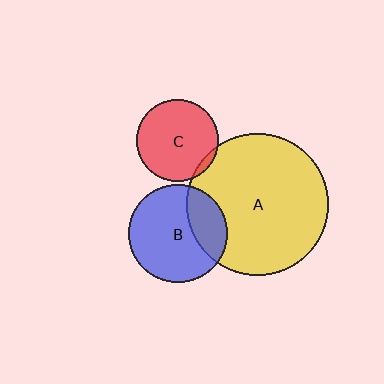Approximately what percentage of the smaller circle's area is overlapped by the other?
Approximately 5%.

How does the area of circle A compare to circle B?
Approximately 2.1 times.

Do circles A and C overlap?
Yes.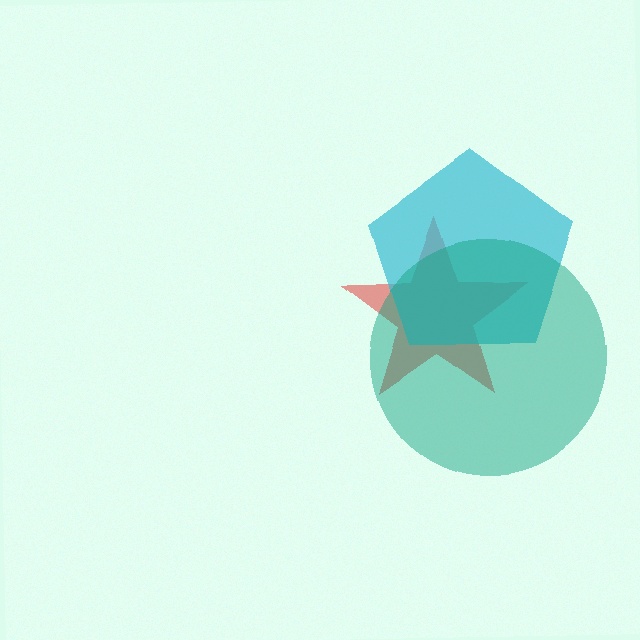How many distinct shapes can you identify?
There are 3 distinct shapes: a red star, a cyan pentagon, a teal circle.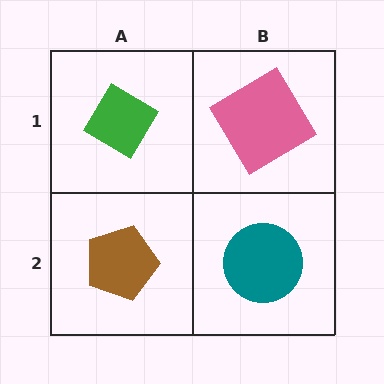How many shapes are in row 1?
2 shapes.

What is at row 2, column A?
A brown pentagon.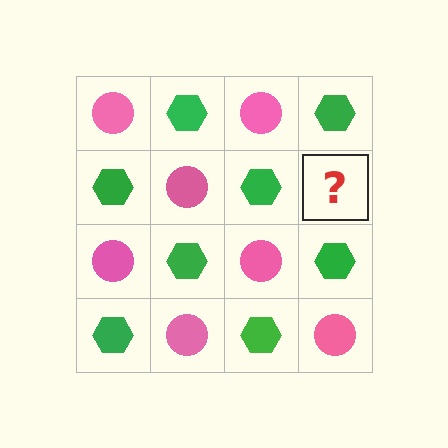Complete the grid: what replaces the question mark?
The question mark should be replaced with a pink circle.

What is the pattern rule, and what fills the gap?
The rule is that it alternates pink circle and green hexagon in a checkerboard pattern. The gap should be filled with a pink circle.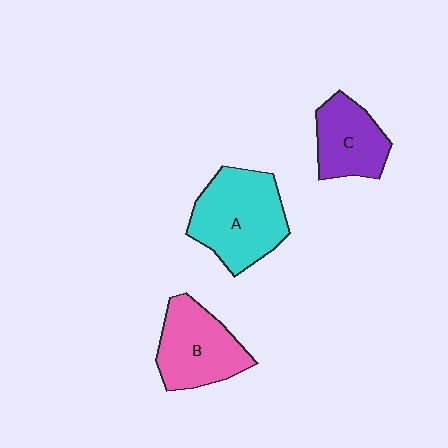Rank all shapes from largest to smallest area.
From largest to smallest: A (cyan), B (pink), C (purple).